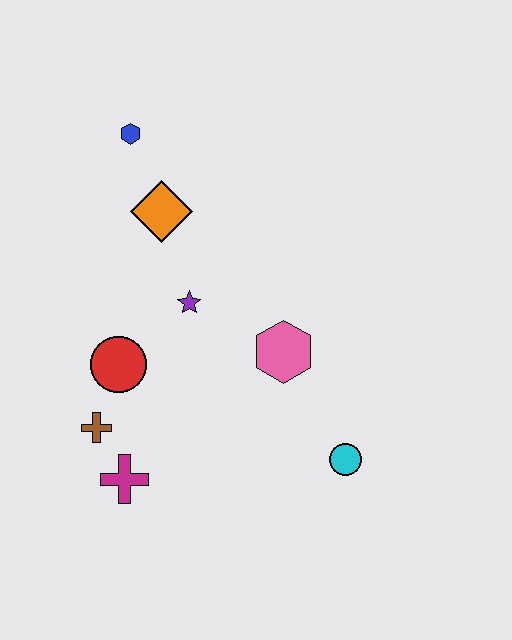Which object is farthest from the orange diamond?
The cyan circle is farthest from the orange diamond.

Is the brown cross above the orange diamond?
No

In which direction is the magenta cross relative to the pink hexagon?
The magenta cross is to the left of the pink hexagon.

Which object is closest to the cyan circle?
The pink hexagon is closest to the cyan circle.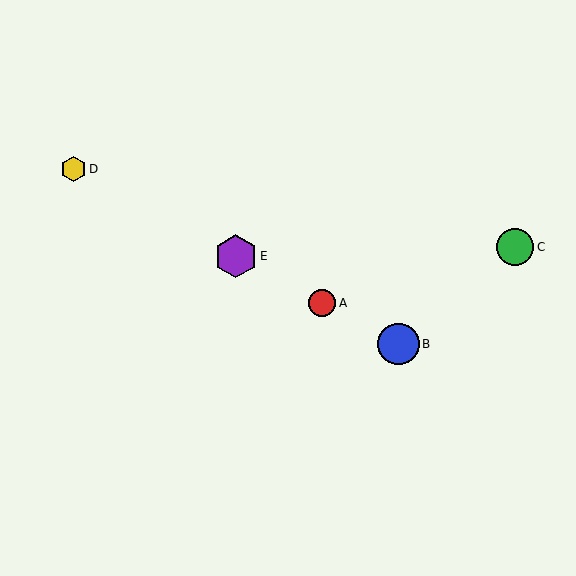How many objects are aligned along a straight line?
4 objects (A, B, D, E) are aligned along a straight line.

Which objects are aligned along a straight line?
Objects A, B, D, E are aligned along a straight line.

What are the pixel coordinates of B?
Object B is at (399, 344).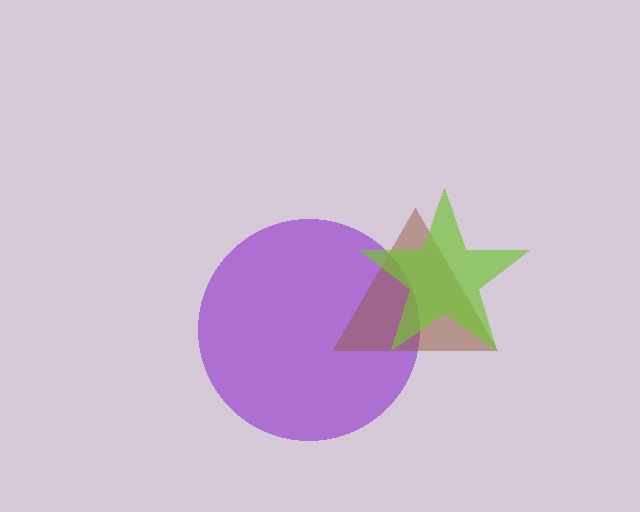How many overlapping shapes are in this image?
There are 3 overlapping shapes in the image.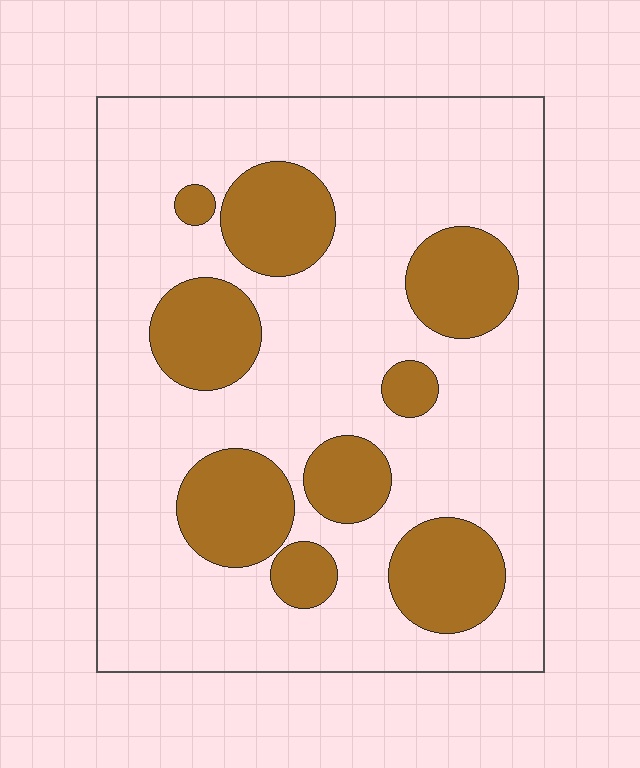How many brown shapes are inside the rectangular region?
9.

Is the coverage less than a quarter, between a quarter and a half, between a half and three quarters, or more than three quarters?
Between a quarter and a half.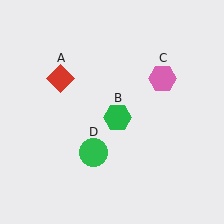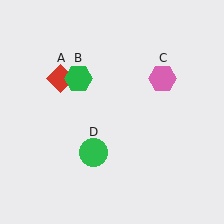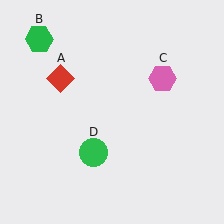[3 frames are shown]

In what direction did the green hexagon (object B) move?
The green hexagon (object B) moved up and to the left.